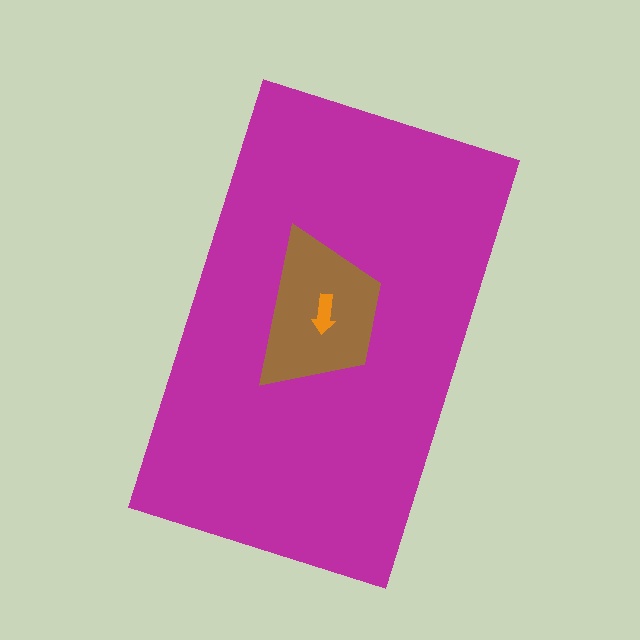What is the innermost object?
The orange arrow.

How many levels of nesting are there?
3.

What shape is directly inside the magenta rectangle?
The brown trapezoid.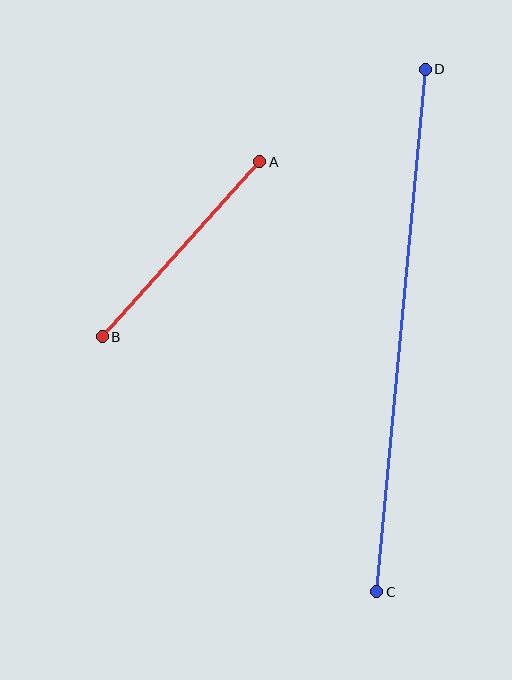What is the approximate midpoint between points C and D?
The midpoint is at approximately (401, 331) pixels.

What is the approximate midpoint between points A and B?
The midpoint is at approximately (181, 249) pixels.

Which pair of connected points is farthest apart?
Points C and D are farthest apart.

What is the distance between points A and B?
The distance is approximately 235 pixels.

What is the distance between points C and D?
The distance is approximately 525 pixels.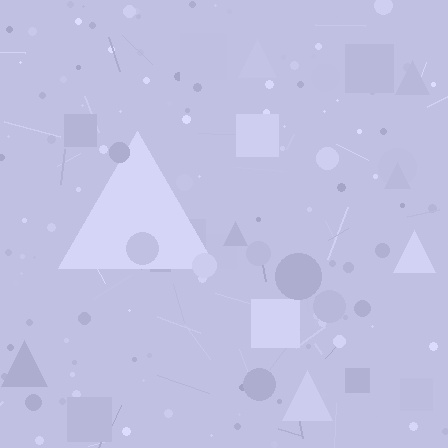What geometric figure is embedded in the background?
A triangle is embedded in the background.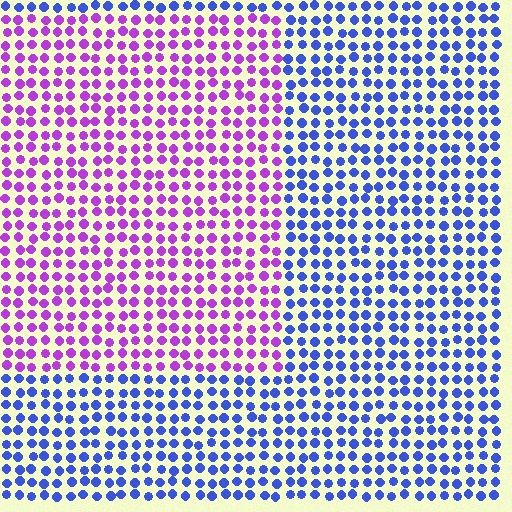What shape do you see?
I see a rectangle.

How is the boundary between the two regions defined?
The boundary is defined purely by a slight shift in hue (about 57 degrees). Spacing, size, and orientation are identical on both sides.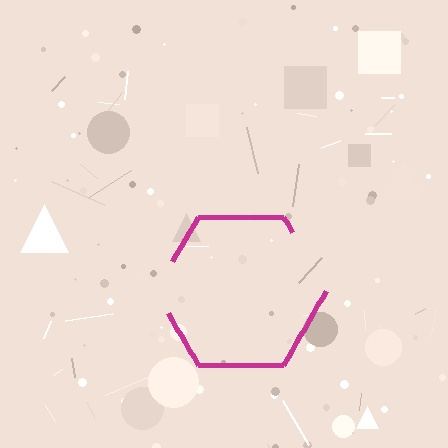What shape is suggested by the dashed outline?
The dashed outline suggests a hexagon.